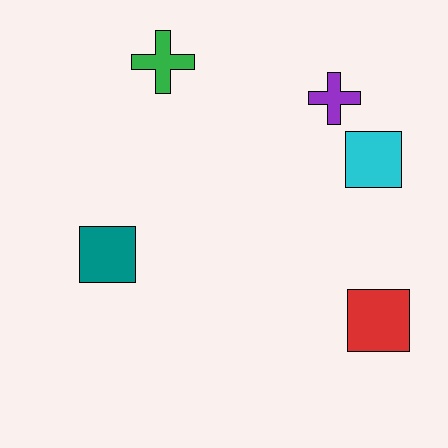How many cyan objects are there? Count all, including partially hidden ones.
There is 1 cyan object.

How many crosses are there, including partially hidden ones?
There are 2 crosses.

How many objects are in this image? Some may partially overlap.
There are 5 objects.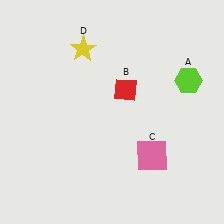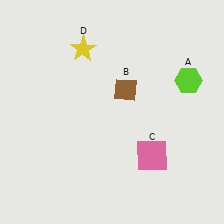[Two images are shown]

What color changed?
The diamond (B) changed from red in Image 1 to brown in Image 2.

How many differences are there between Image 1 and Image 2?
There is 1 difference between the two images.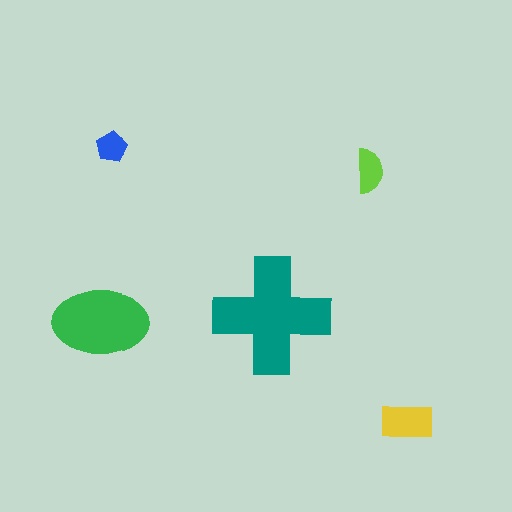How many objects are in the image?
There are 5 objects in the image.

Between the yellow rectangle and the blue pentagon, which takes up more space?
The yellow rectangle.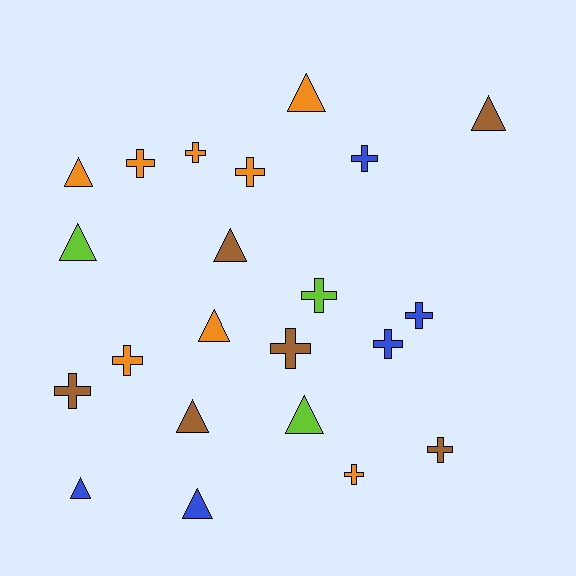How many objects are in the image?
There are 22 objects.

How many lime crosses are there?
There is 1 lime cross.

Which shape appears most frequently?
Cross, with 12 objects.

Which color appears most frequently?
Orange, with 8 objects.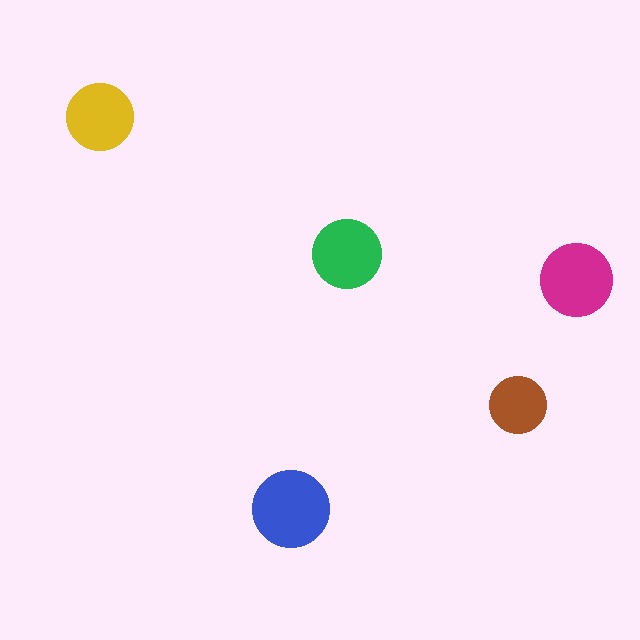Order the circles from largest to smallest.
the blue one, the magenta one, the green one, the yellow one, the brown one.